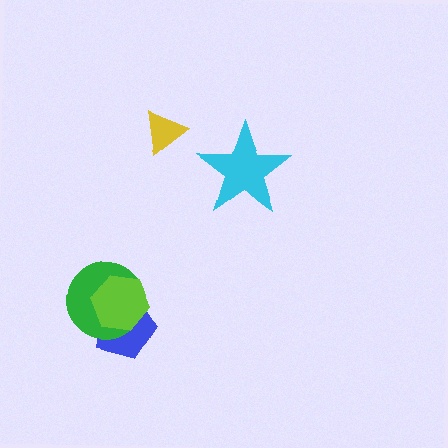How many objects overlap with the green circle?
2 objects overlap with the green circle.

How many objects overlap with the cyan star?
0 objects overlap with the cyan star.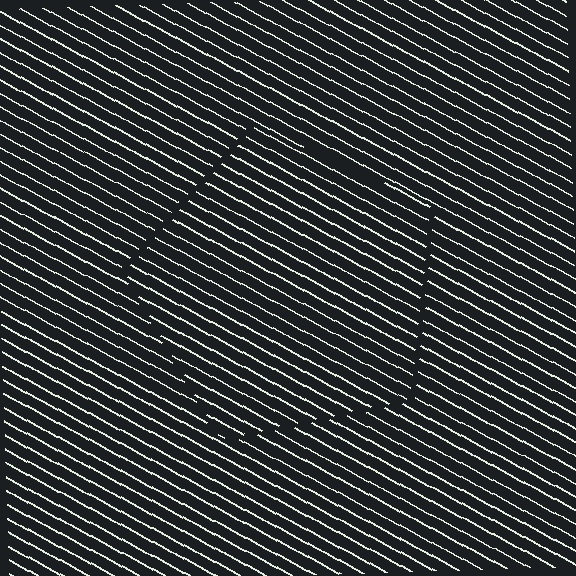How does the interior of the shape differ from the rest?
The interior of the shape contains the same grating, shifted by half a period — the contour is defined by the phase discontinuity where line-ends from the inner and outer gratings abut.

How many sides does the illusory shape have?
5 sides — the line-ends trace a pentagon.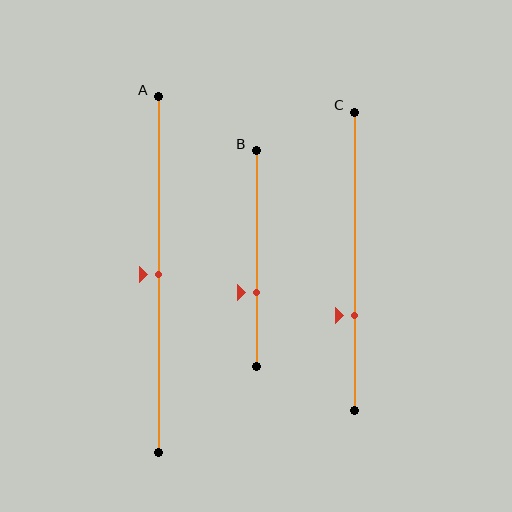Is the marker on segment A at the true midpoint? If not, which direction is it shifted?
Yes, the marker on segment A is at the true midpoint.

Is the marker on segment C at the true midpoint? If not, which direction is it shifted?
No, the marker on segment C is shifted downward by about 18% of the segment length.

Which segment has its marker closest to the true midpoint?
Segment A has its marker closest to the true midpoint.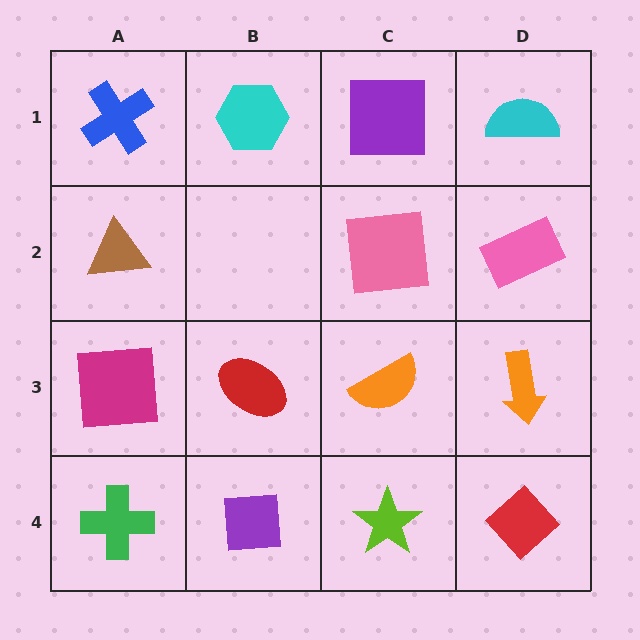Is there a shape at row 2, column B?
No, that cell is empty.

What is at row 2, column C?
A pink square.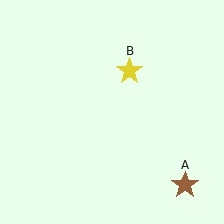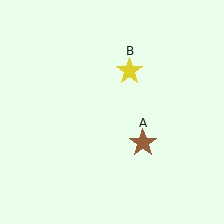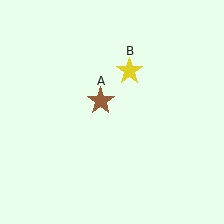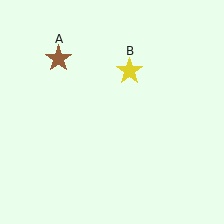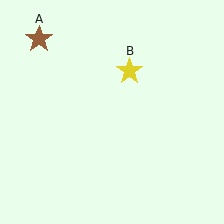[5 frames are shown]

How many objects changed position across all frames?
1 object changed position: brown star (object A).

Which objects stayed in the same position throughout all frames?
Yellow star (object B) remained stationary.